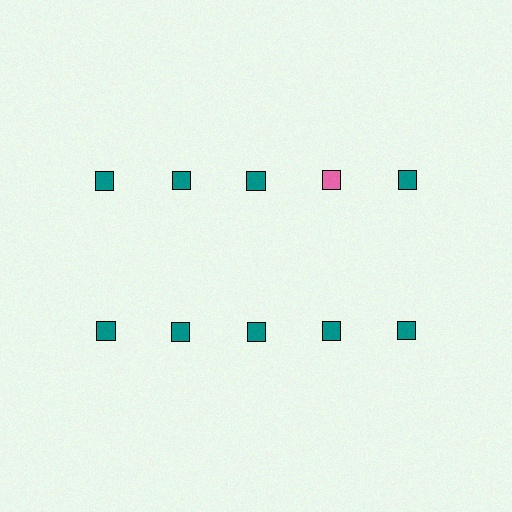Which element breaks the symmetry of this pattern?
The pink square in the top row, second from right column breaks the symmetry. All other shapes are teal squares.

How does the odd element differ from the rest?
It has a different color: pink instead of teal.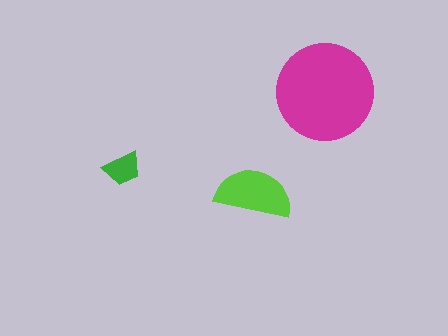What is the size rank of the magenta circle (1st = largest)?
1st.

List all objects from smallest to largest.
The green trapezoid, the lime semicircle, the magenta circle.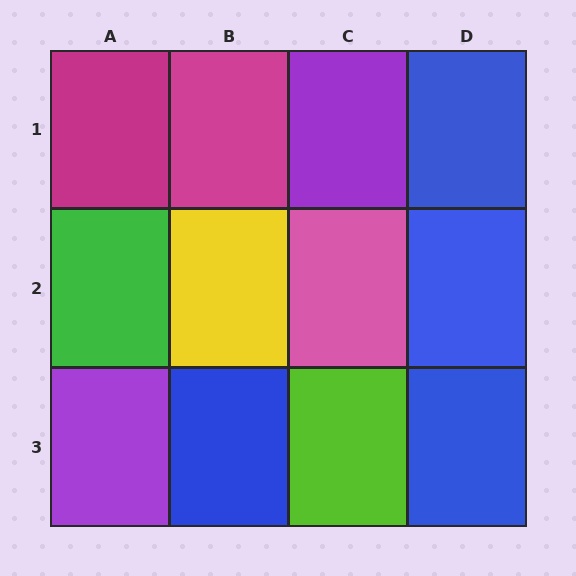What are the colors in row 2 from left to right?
Green, yellow, pink, blue.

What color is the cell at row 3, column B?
Blue.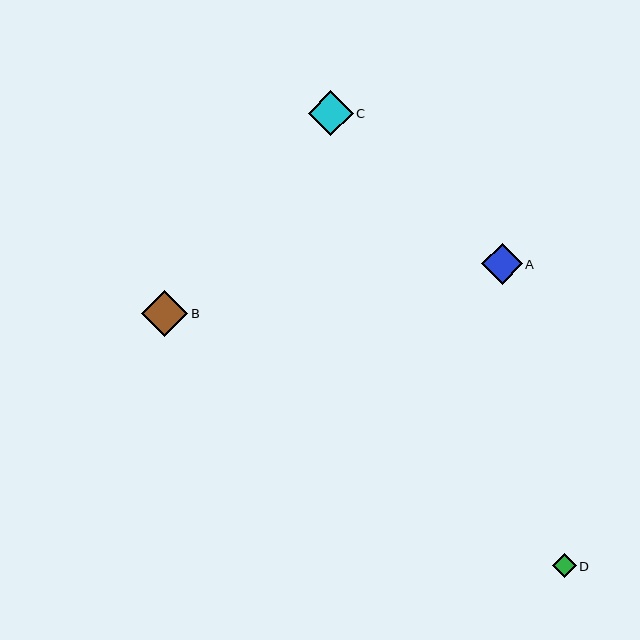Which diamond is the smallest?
Diamond D is the smallest with a size of approximately 23 pixels.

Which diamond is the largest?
Diamond B is the largest with a size of approximately 46 pixels.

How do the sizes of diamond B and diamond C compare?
Diamond B and diamond C are approximately the same size.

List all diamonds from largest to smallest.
From largest to smallest: B, C, A, D.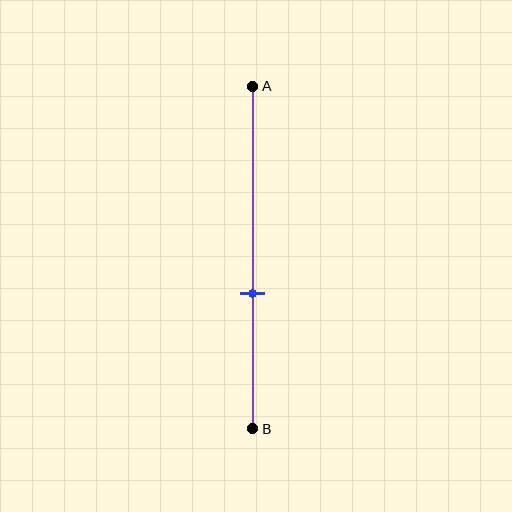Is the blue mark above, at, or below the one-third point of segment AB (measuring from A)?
The blue mark is below the one-third point of segment AB.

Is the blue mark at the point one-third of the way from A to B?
No, the mark is at about 60% from A, not at the 33% one-third point.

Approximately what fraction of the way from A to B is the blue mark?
The blue mark is approximately 60% of the way from A to B.